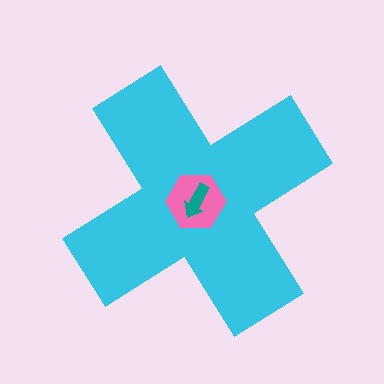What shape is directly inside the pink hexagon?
The teal arrow.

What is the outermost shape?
The cyan cross.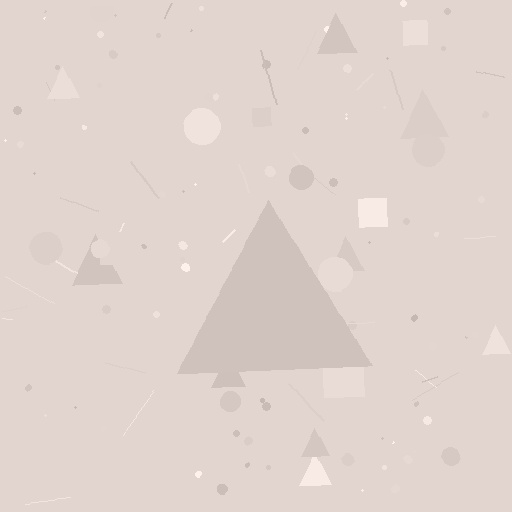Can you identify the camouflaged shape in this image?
The camouflaged shape is a triangle.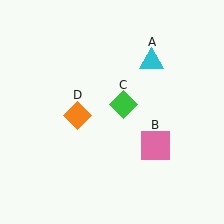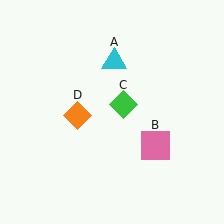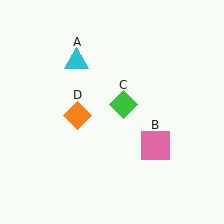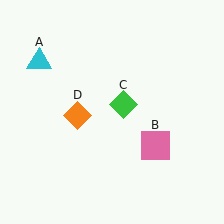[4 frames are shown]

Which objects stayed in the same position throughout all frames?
Pink square (object B) and green diamond (object C) and orange diamond (object D) remained stationary.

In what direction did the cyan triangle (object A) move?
The cyan triangle (object A) moved left.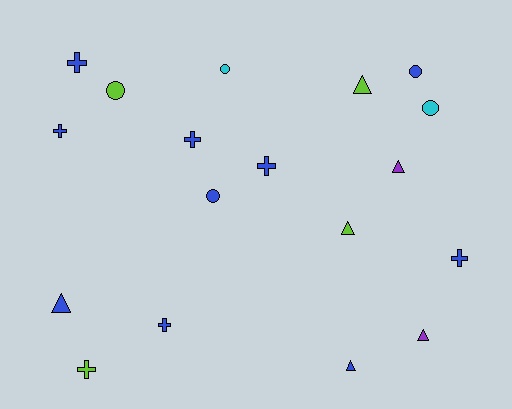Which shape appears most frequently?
Cross, with 7 objects.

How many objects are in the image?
There are 18 objects.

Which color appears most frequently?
Blue, with 10 objects.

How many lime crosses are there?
There is 1 lime cross.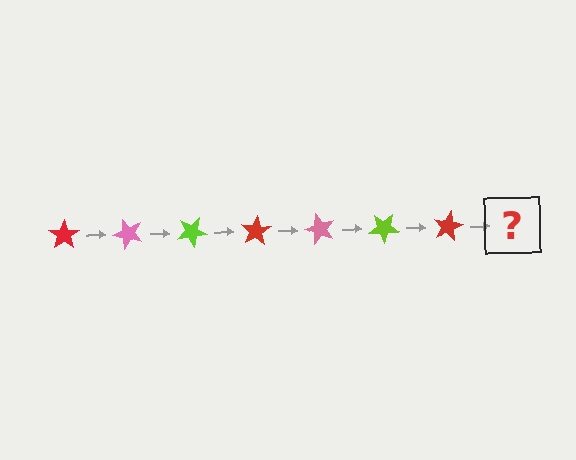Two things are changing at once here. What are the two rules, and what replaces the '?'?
The two rules are that it rotates 50 degrees each step and the color cycles through red, pink, and lime. The '?' should be a pink star, rotated 350 degrees from the start.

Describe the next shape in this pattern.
It should be a pink star, rotated 350 degrees from the start.